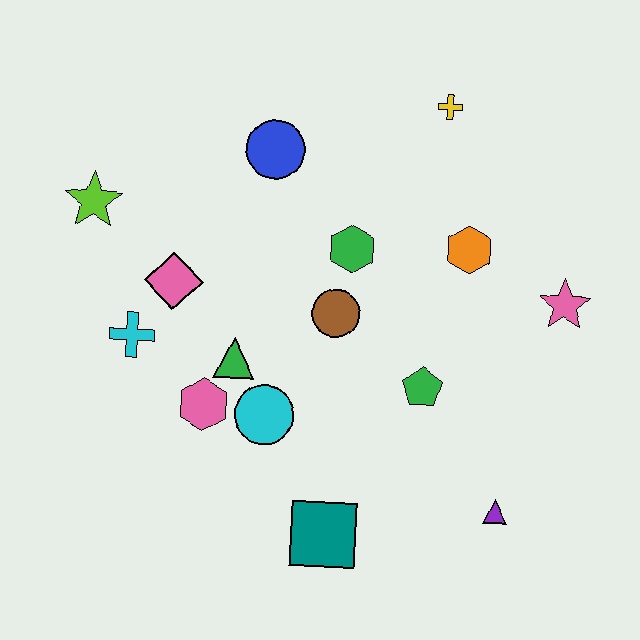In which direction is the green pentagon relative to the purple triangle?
The green pentagon is above the purple triangle.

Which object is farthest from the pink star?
The lime star is farthest from the pink star.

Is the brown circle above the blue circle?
No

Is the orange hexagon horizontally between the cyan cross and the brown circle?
No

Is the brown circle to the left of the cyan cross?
No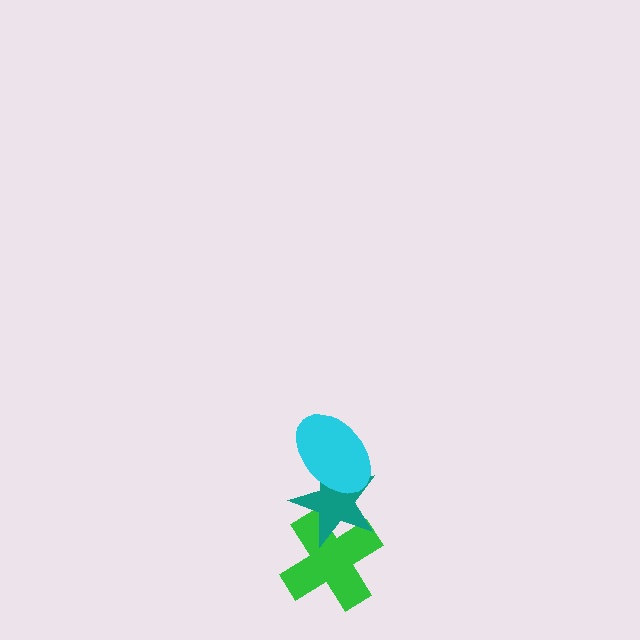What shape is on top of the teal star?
The cyan ellipse is on top of the teal star.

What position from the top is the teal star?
The teal star is 2nd from the top.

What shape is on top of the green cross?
The teal star is on top of the green cross.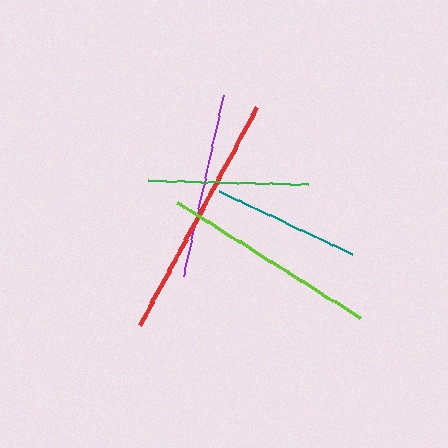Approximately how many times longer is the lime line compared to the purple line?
The lime line is approximately 1.2 times the length of the purple line.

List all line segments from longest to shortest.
From longest to shortest: red, lime, purple, green, teal.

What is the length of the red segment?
The red segment is approximately 247 pixels long.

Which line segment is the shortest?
The teal line is the shortest at approximately 147 pixels.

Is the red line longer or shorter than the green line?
The red line is longer than the green line.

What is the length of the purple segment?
The purple segment is approximately 186 pixels long.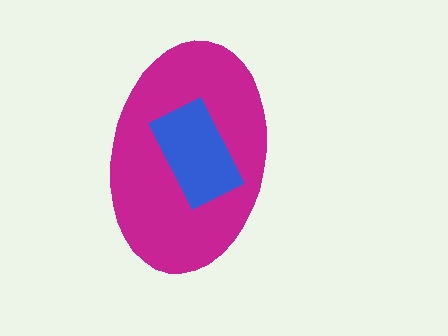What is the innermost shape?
The blue rectangle.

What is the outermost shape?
The magenta ellipse.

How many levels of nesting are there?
2.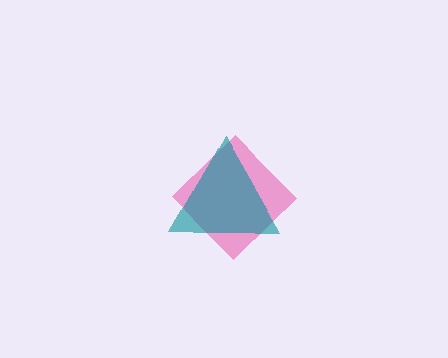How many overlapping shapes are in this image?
There are 2 overlapping shapes in the image.